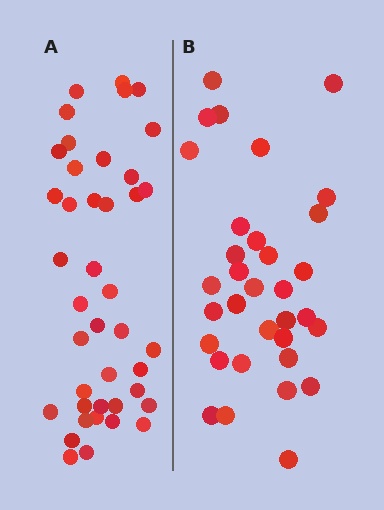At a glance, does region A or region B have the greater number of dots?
Region A (the left region) has more dots.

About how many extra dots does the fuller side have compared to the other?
Region A has roughly 8 or so more dots than region B.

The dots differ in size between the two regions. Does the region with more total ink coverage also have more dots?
No. Region B has more total ink coverage because its dots are larger, but region A actually contains more individual dots. Total area can be misleading — the number of items is what matters here.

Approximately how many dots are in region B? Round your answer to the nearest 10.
About 30 dots. (The exact count is 33, which rounds to 30.)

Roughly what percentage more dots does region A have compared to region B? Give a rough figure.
About 25% more.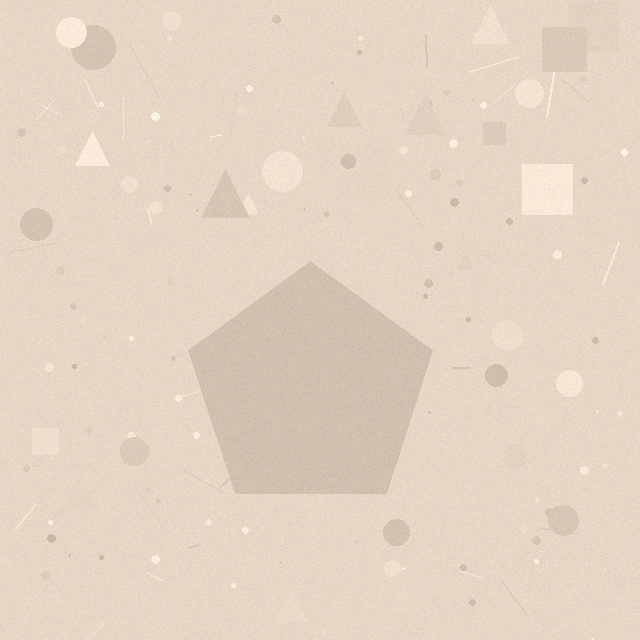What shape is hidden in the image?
A pentagon is hidden in the image.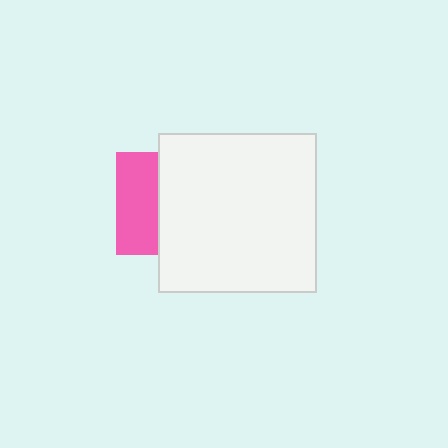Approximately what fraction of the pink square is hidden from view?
Roughly 60% of the pink square is hidden behind the white square.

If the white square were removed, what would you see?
You would see the complete pink square.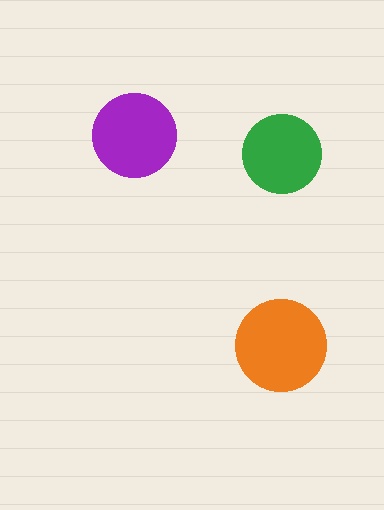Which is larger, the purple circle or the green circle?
The purple one.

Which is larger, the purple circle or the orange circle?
The orange one.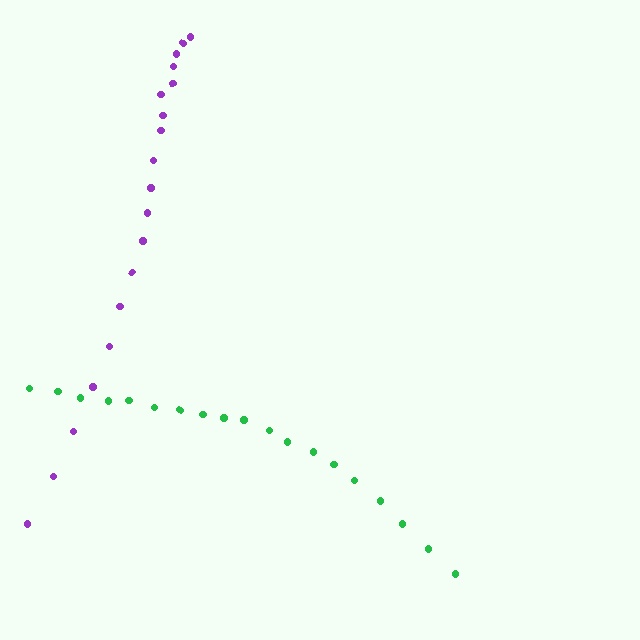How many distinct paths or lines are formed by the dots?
There are 2 distinct paths.